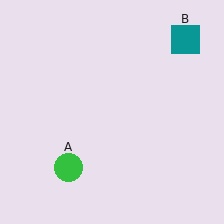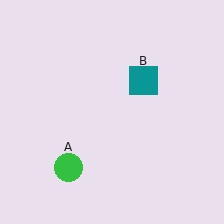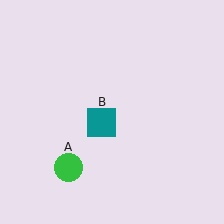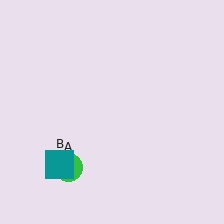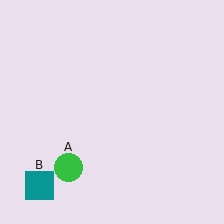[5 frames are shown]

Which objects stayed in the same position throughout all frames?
Green circle (object A) remained stationary.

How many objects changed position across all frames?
1 object changed position: teal square (object B).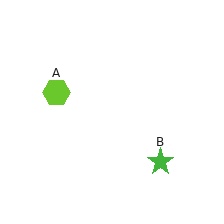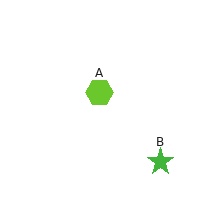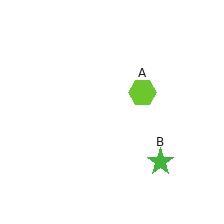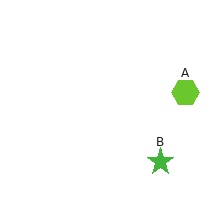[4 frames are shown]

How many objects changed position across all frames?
1 object changed position: lime hexagon (object A).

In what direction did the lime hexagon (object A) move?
The lime hexagon (object A) moved right.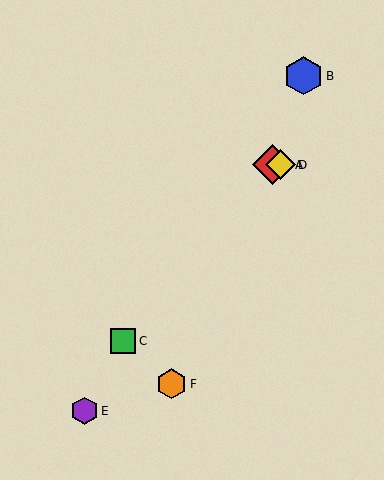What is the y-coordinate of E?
Object E is at y≈411.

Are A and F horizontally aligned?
No, A is at y≈165 and F is at y≈384.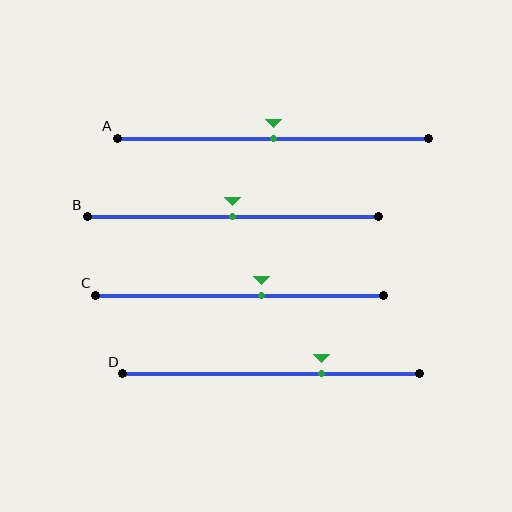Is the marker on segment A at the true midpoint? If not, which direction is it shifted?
Yes, the marker on segment A is at the true midpoint.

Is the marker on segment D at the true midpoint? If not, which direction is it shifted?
No, the marker on segment D is shifted to the right by about 17% of the segment length.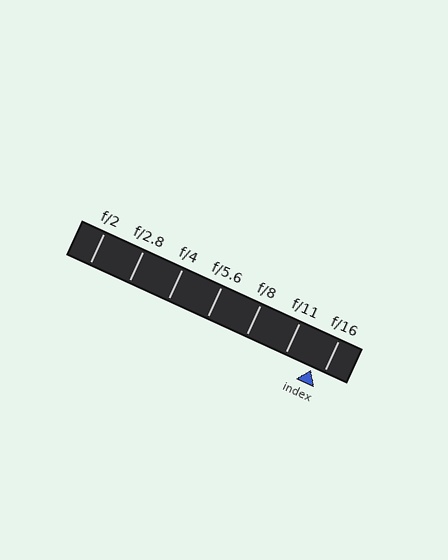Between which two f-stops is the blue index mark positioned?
The index mark is between f/11 and f/16.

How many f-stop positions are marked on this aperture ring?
There are 7 f-stop positions marked.